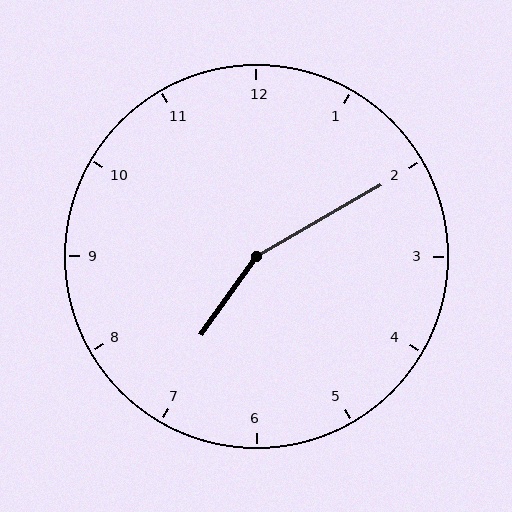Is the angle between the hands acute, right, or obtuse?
It is obtuse.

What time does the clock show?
7:10.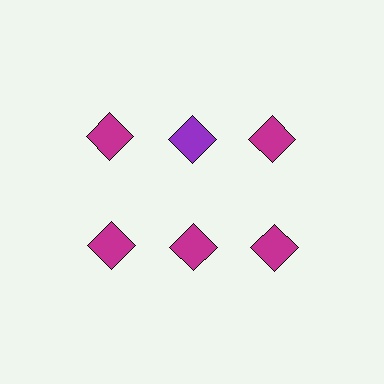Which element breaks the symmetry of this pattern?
The purple diamond in the top row, second from left column breaks the symmetry. All other shapes are magenta diamonds.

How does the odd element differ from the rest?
It has a different color: purple instead of magenta.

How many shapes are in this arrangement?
There are 6 shapes arranged in a grid pattern.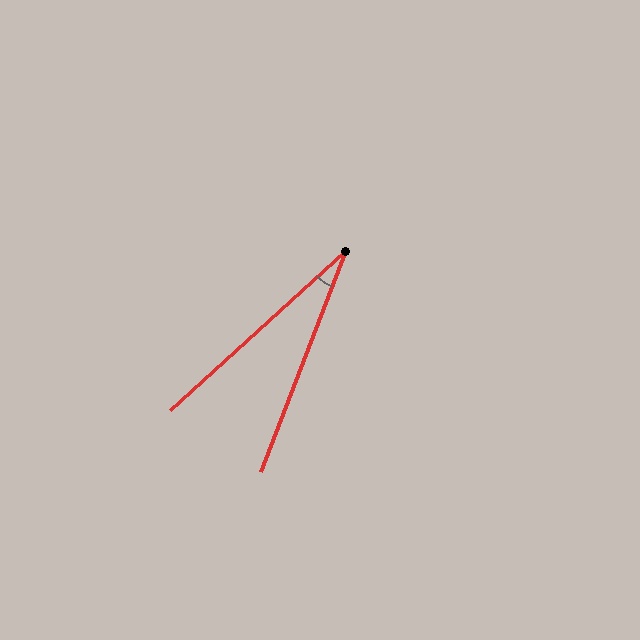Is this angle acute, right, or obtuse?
It is acute.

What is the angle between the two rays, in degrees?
Approximately 27 degrees.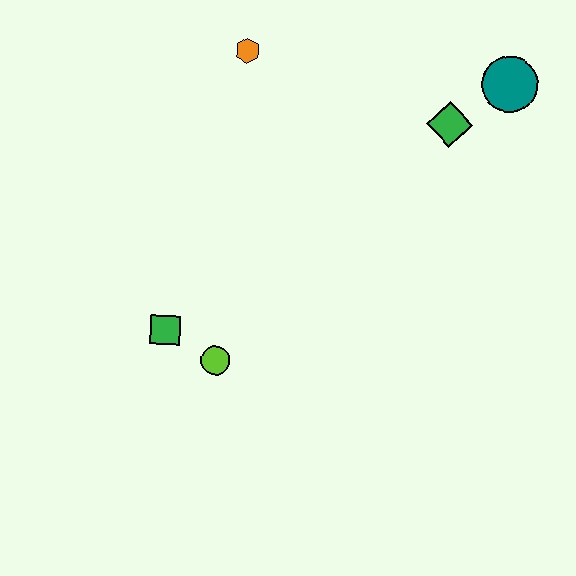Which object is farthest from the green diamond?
The green square is farthest from the green diamond.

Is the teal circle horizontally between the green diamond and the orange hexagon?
No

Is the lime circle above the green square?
No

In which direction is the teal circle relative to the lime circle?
The teal circle is above the lime circle.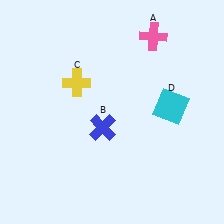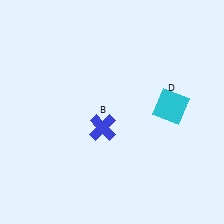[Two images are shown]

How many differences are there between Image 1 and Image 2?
There are 2 differences between the two images.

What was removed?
The pink cross (A), the yellow cross (C) were removed in Image 2.